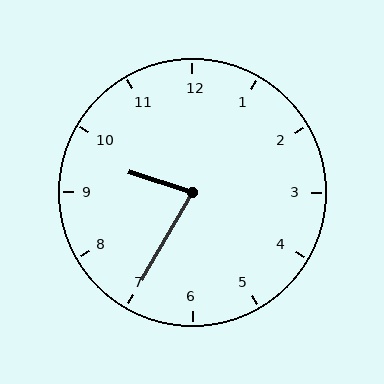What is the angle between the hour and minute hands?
Approximately 78 degrees.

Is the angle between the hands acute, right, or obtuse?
It is acute.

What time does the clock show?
9:35.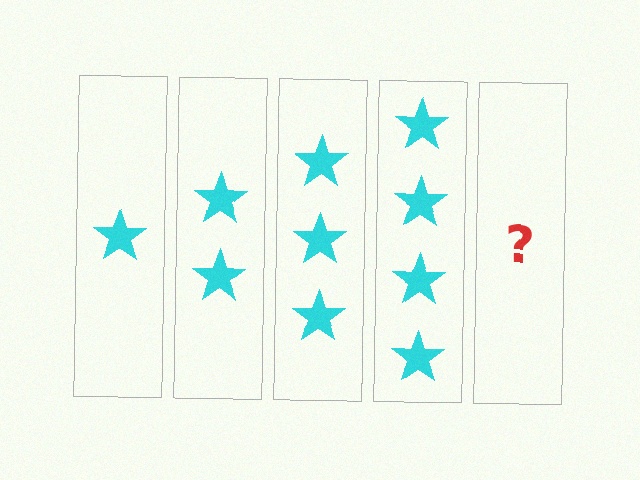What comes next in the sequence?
The next element should be 5 stars.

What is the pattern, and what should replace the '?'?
The pattern is that each step adds one more star. The '?' should be 5 stars.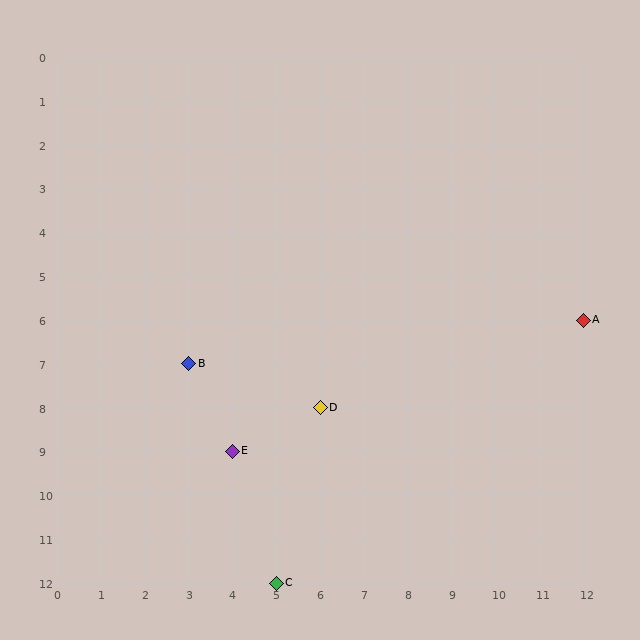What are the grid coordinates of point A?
Point A is at grid coordinates (12, 6).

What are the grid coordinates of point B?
Point B is at grid coordinates (3, 7).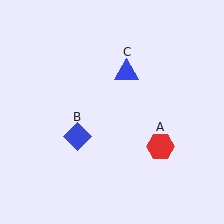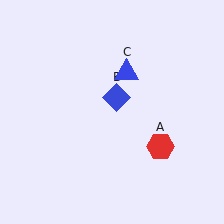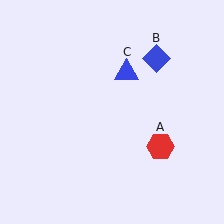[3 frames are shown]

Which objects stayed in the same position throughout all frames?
Red hexagon (object A) and blue triangle (object C) remained stationary.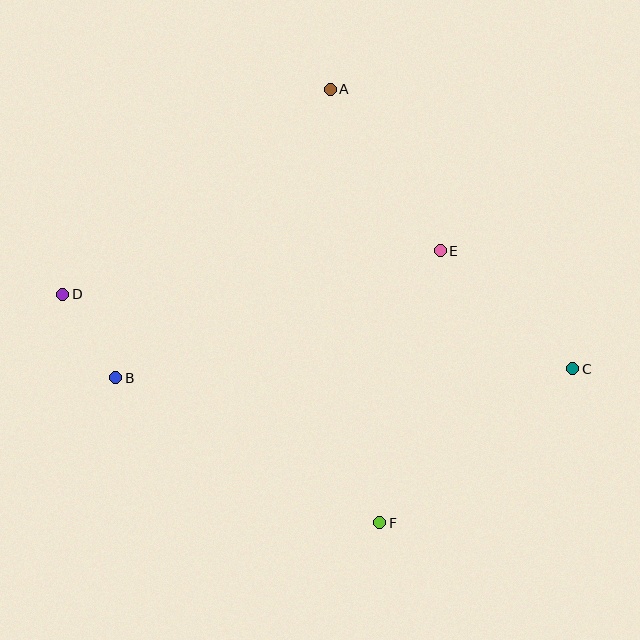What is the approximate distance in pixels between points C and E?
The distance between C and E is approximately 178 pixels.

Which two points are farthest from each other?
Points C and D are farthest from each other.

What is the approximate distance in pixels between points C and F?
The distance between C and F is approximately 247 pixels.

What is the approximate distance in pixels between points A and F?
The distance between A and F is approximately 436 pixels.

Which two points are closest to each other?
Points B and D are closest to each other.